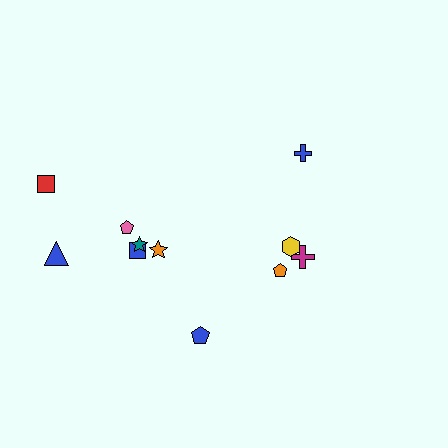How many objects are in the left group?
There are 7 objects.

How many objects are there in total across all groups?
There are 11 objects.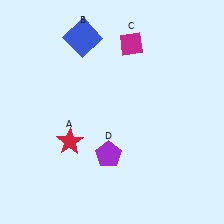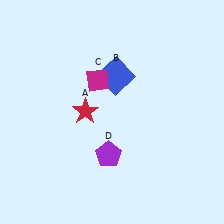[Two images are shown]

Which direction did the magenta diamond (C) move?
The magenta diamond (C) moved down.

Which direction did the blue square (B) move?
The blue square (B) moved down.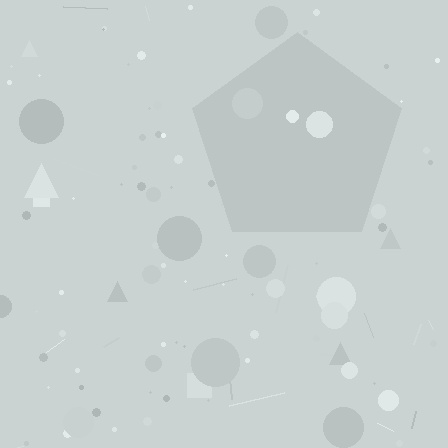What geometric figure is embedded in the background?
A pentagon is embedded in the background.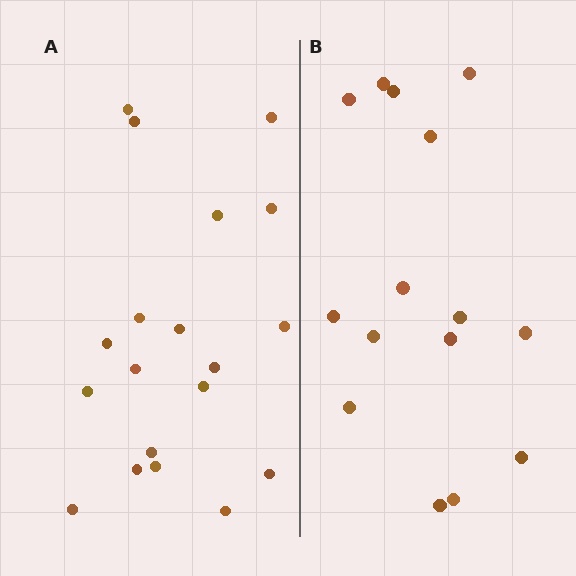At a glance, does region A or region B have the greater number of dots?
Region A (the left region) has more dots.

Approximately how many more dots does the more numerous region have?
Region A has about 4 more dots than region B.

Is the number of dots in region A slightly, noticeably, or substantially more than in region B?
Region A has noticeably more, but not dramatically so. The ratio is roughly 1.3 to 1.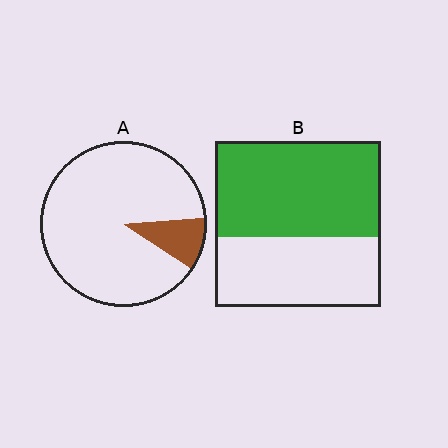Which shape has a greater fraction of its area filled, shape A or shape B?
Shape B.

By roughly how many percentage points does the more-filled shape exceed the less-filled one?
By roughly 45 percentage points (B over A).